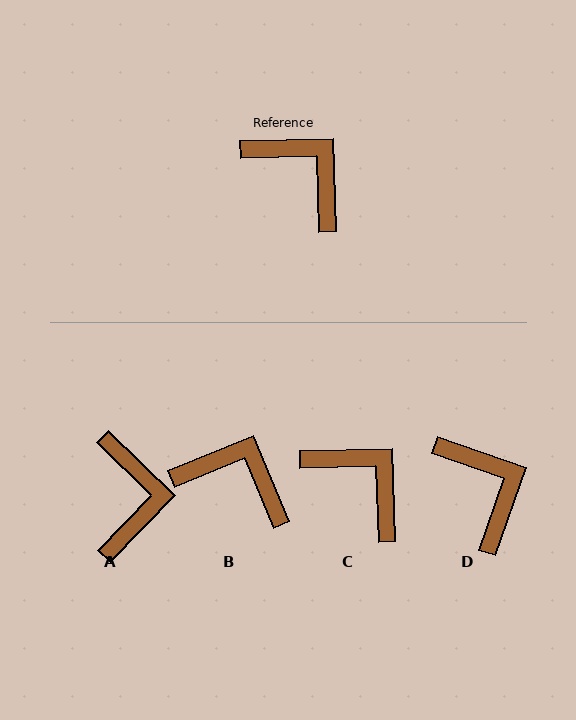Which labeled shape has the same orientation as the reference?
C.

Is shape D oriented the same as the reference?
No, it is off by about 21 degrees.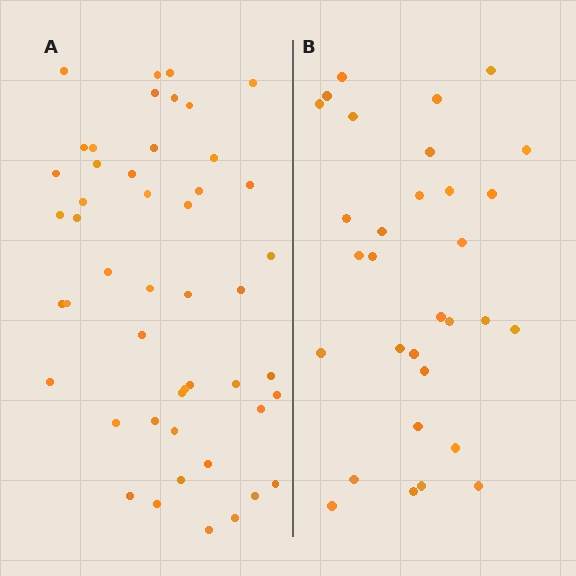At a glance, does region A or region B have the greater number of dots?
Region A (the left region) has more dots.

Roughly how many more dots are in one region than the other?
Region A has approximately 15 more dots than region B.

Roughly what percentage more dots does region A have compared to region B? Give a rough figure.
About 55% more.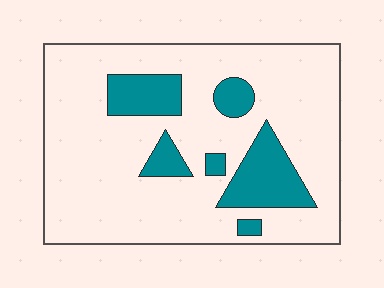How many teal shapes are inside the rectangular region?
6.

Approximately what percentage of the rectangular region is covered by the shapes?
Approximately 20%.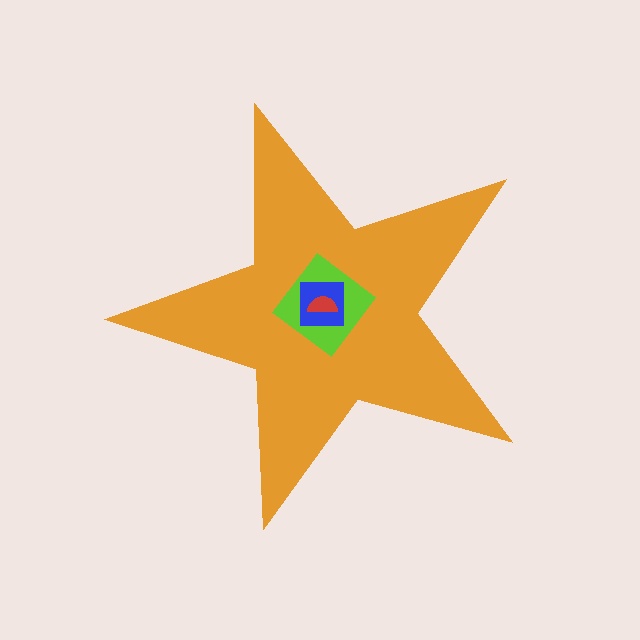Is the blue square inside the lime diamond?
Yes.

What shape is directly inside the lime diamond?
The blue square.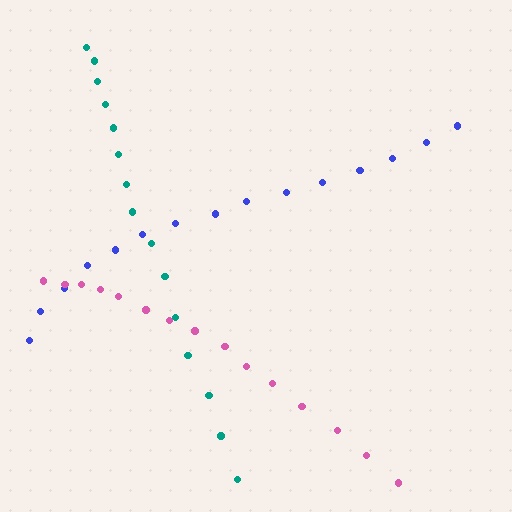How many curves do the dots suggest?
There are 3 distinct paths.